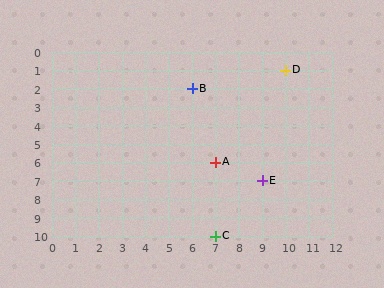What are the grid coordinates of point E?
Point E is at grid coordinates (9, 7).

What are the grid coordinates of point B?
Point B is at grid coordinates (6, 2).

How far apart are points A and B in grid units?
Points A and B are 1 column and 4 rows apart (about 4.1 grid units diagonally).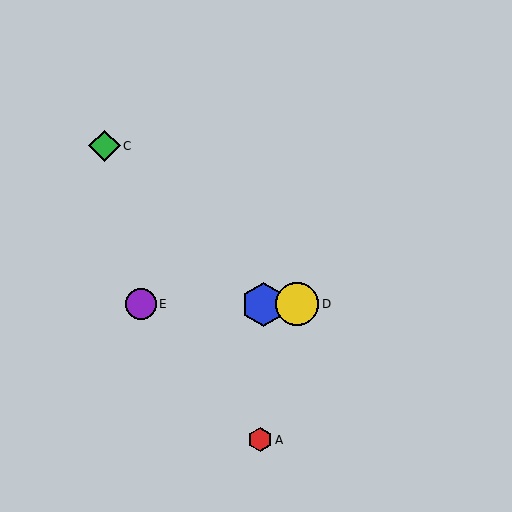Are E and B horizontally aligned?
Yes, both are at y≈304.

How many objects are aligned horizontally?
3 objects (B, D, E) are aligned horizontally.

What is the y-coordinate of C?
Object C is at y≈146.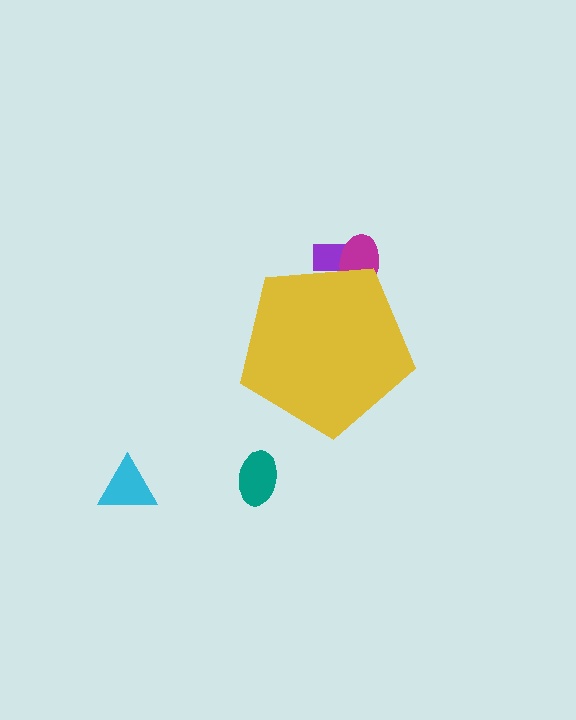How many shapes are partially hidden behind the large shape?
2 shapes are partially hidden.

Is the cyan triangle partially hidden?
No, the cyan triangle is fully visible.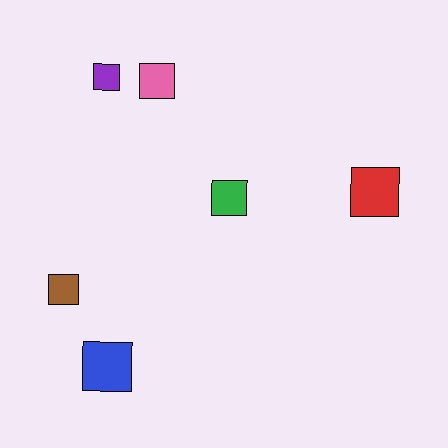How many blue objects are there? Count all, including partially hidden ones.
There is 1 blue object.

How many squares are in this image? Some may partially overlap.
There are 6 squares.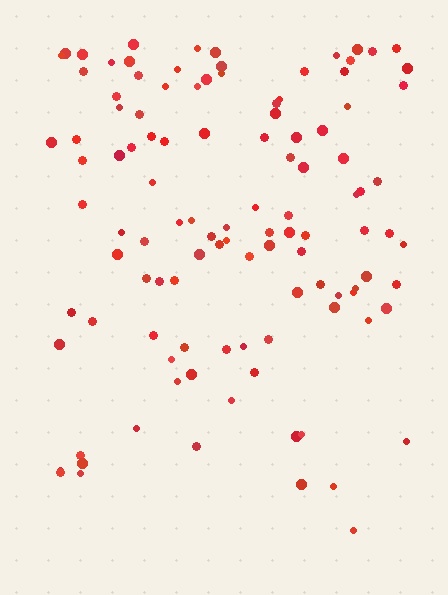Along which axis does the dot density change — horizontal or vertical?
Vertical.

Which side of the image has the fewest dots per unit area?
The bottom.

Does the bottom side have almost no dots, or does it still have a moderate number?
Still a moderate number, just noticeably fewer than the top.